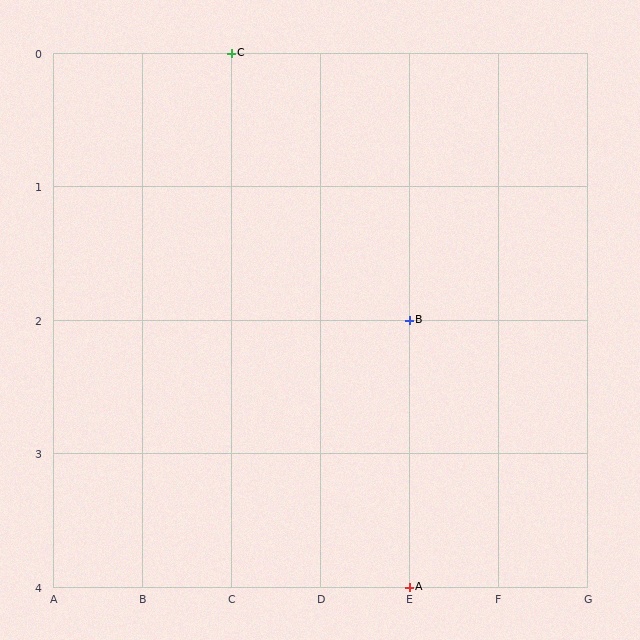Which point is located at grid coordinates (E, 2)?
Point B is at (E, 2).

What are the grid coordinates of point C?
Point C is at grid coordinates (C, 0).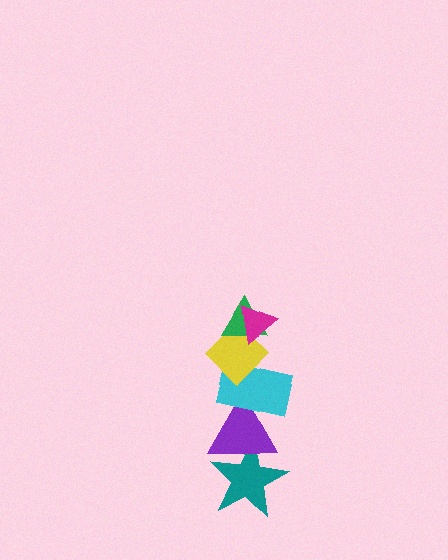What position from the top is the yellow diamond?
The yellow diamond is 3rd from the top.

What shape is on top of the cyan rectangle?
The yellow diamond is on top of the cyan rectangle.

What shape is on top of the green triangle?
The magenta triangle is on top of the green triangle.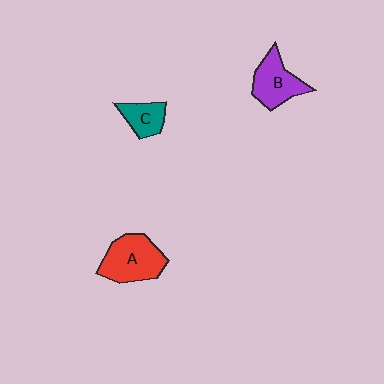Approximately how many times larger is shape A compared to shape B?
Approximately 1.2 times.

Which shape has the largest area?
Shape A (red).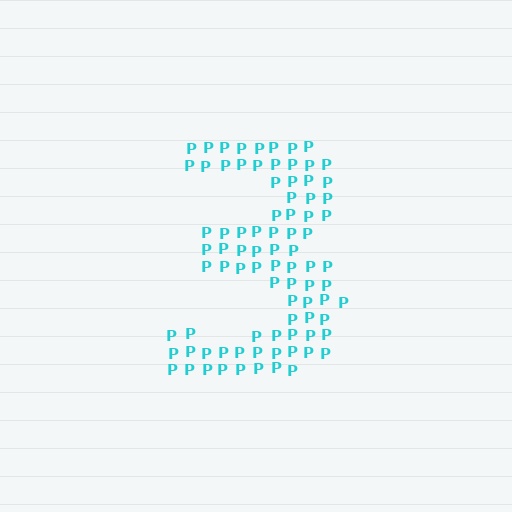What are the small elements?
The small elements are letter P's.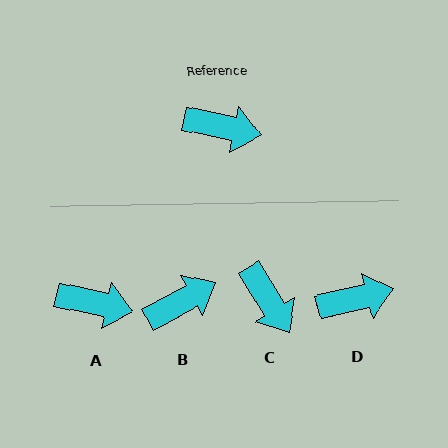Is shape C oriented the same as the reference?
No, it is off by about 46 degrees.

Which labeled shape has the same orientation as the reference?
A.